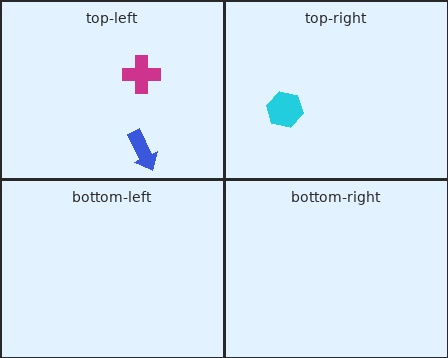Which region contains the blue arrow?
The top-left region.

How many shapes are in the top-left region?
2.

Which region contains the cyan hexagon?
The top-right region.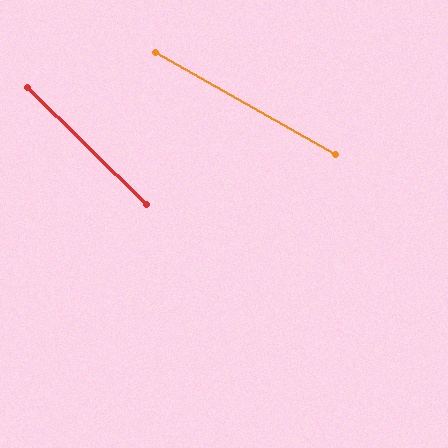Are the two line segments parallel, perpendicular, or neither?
Neither parallel nor perpendicular — they differ by about 15°.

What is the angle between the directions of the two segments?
Approximately 15 degrees.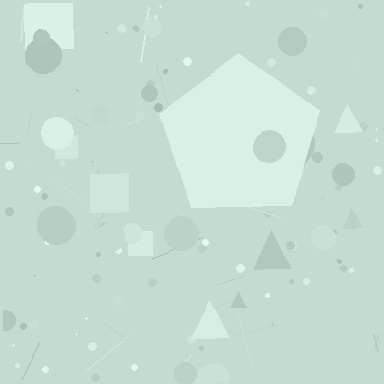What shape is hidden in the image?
A pentagon is hidden in the image.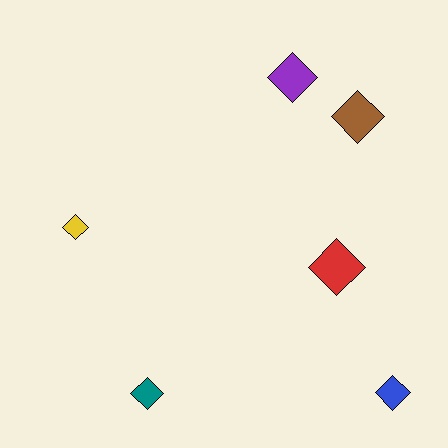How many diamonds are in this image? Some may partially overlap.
There are 6 diamonds.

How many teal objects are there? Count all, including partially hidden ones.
There is 1 teal object.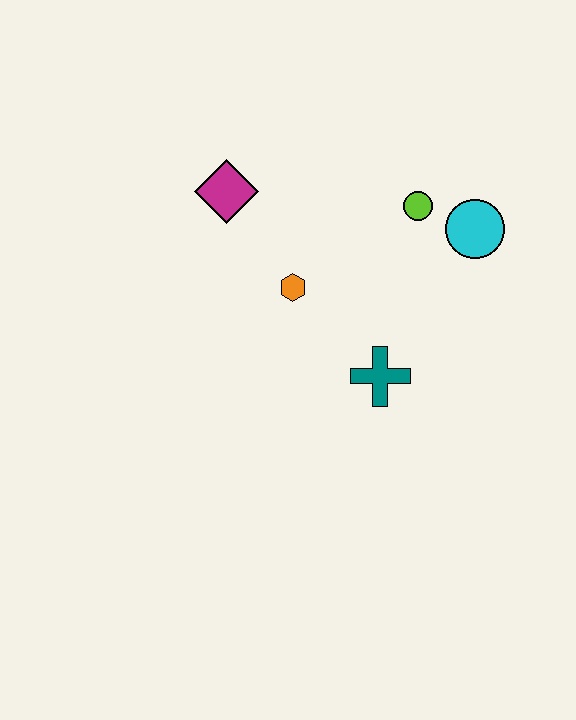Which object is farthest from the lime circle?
The magenta diamond is farthest from the lime circle.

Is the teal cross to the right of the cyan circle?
No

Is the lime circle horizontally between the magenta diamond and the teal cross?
No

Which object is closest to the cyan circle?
The lime circle is closest to the cyan circle.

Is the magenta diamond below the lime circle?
No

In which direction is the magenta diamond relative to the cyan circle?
The magenta diamond is to the left of the cyan circle.